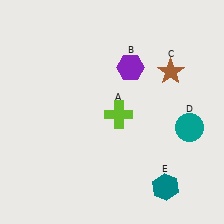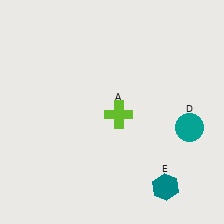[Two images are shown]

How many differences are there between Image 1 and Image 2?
There are 2 differences between the two images.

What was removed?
The purple hexagon (B), the brown star (C) were removed in Image 2.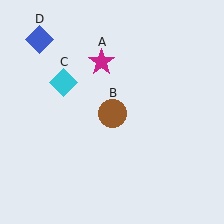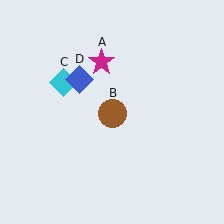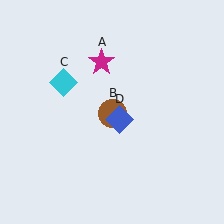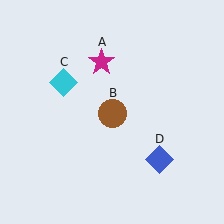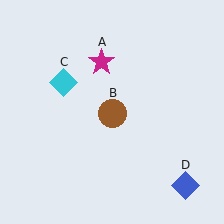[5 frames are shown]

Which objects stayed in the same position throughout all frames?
Magenta star (object A) and brown circle (object B) and cyan diamond (object C) remained stationary.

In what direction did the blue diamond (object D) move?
The blue diamond (object D) moved down and to the right.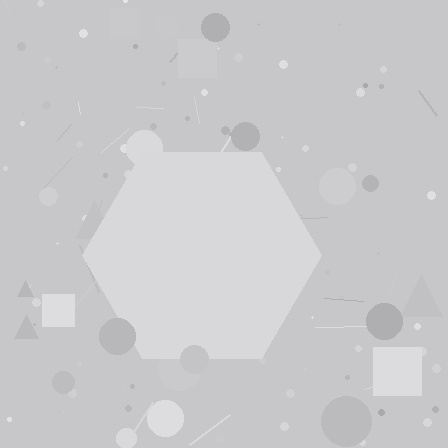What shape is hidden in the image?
A hexagon is hidden in the image.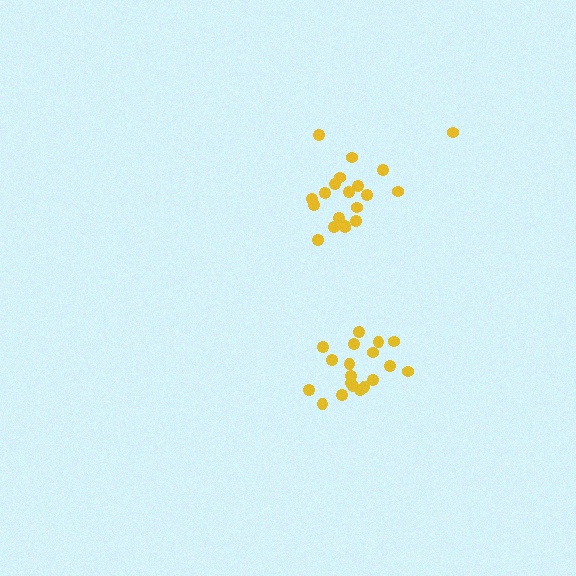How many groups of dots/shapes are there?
There are 2 groups.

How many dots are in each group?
Group 1: 19 dots, Group 2: 20 dots (39 total).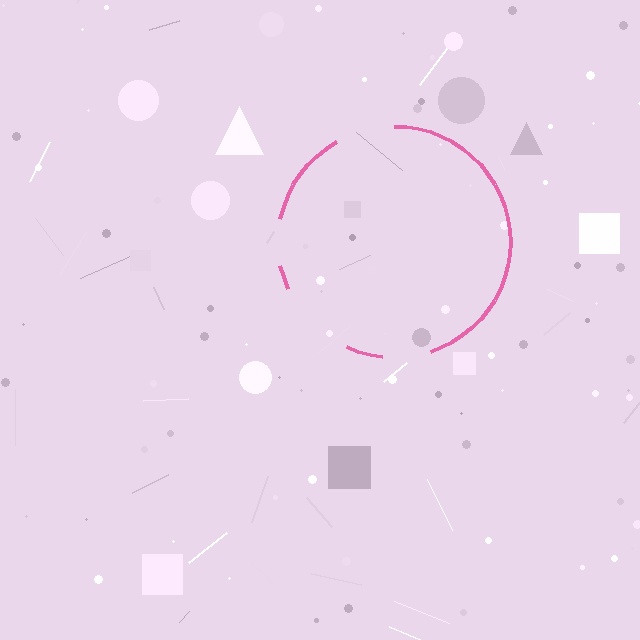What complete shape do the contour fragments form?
The contour fragments form a circle.